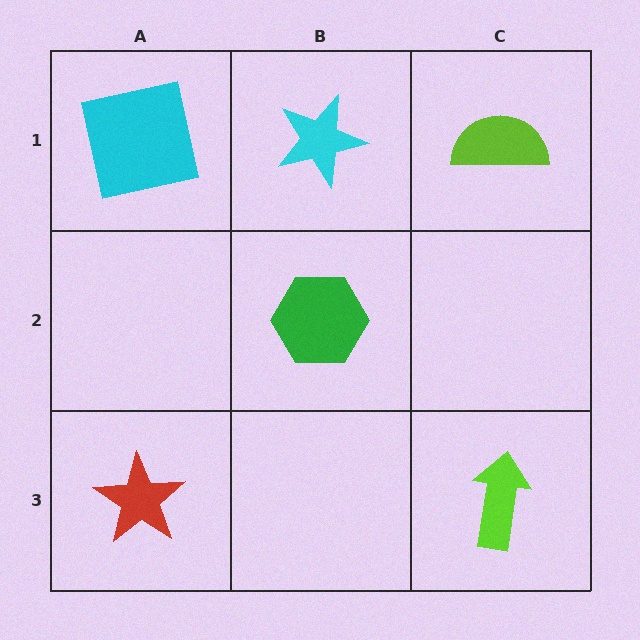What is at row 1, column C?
A lime semicircle.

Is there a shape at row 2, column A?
No, that cell is empty.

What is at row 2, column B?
A green hexagon.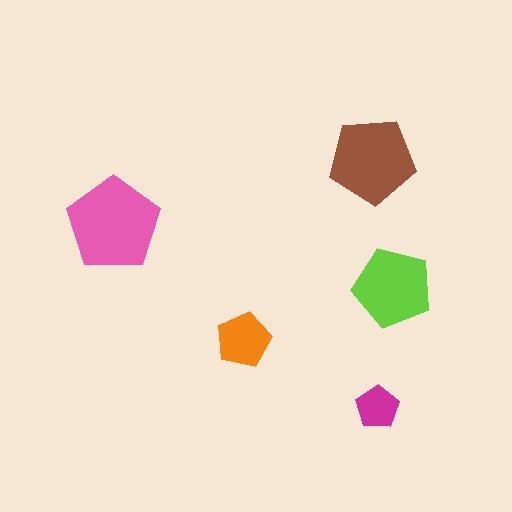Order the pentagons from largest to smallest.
the pink one, the brown one, the lime one, the orange one, the magenta one.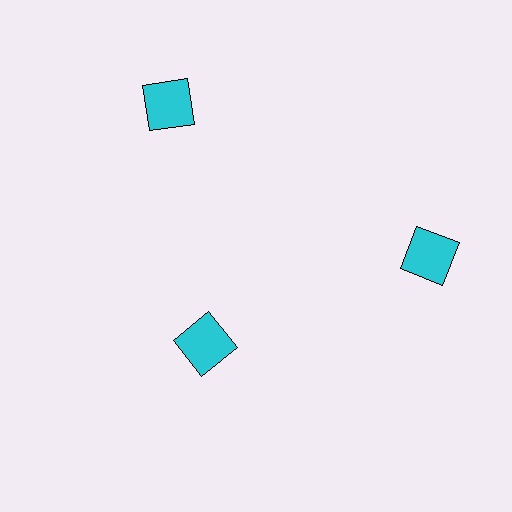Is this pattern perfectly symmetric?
No. The 3 cyan squares are arranged in a ring, but one element near the 7 o'clock position is pulled inward toward the center, breaking the 3-fold rotational symmetry.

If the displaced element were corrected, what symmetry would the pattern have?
It would have 3-fold rotational symmetry — the pattern would map onto itself every 120 degrees.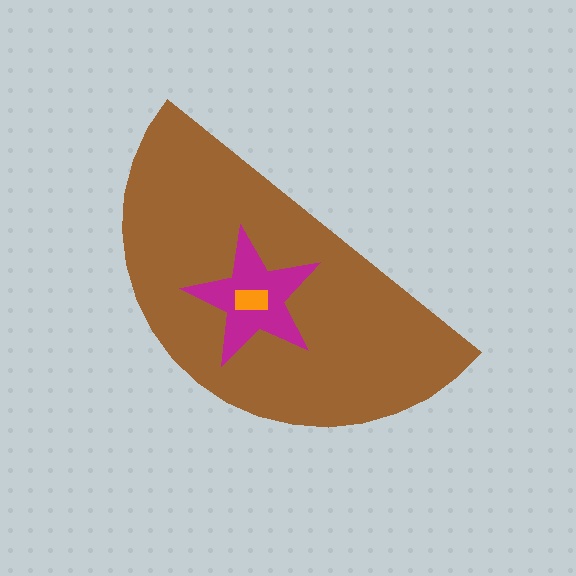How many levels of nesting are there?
3.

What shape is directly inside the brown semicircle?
The magenta star.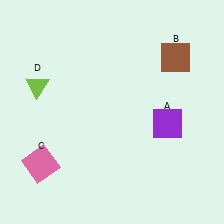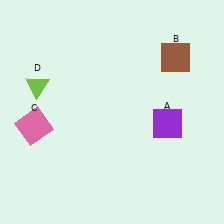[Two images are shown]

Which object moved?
The pink square (C) moved up.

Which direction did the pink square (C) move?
The pink square (C) moved up.